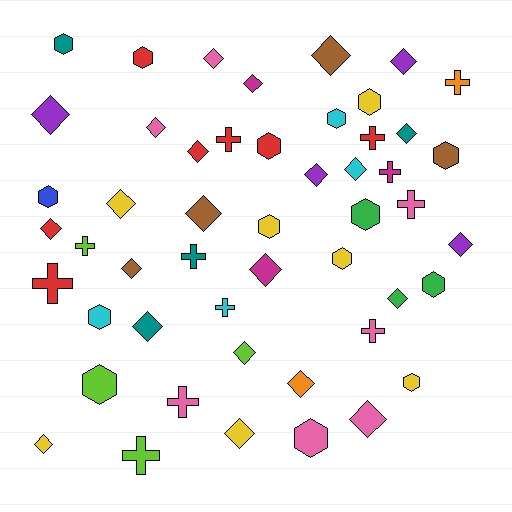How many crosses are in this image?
There are 12 crosses.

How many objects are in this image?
There are 50 objects.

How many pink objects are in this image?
There are 7 pink objects.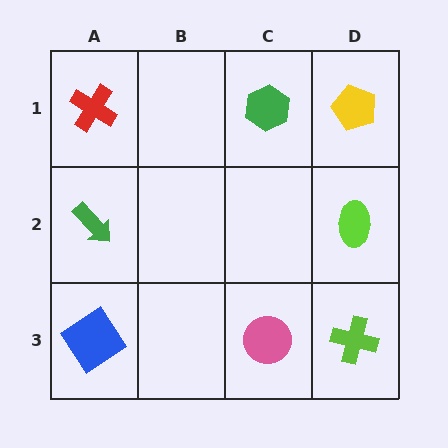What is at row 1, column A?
A red cross.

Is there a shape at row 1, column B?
No, that cell is empty.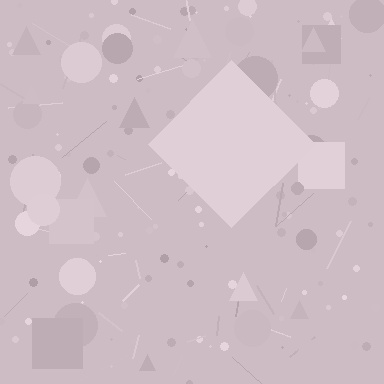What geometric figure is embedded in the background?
A diamond is embedded in the background.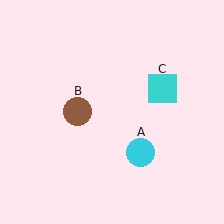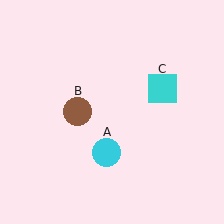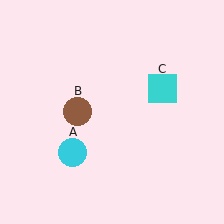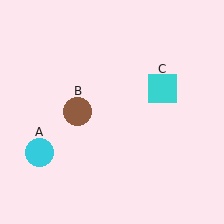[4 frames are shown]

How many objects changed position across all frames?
1 object changed position: cyan circle (object A).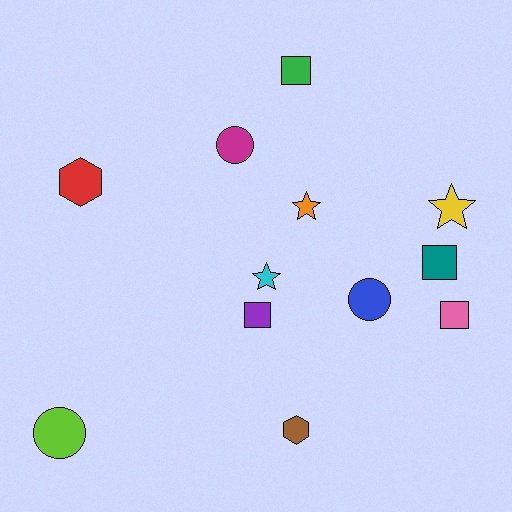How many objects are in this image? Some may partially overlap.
There are 12 objects.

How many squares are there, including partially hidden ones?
There are 4 squares.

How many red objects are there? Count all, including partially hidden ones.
There is 1 red object.